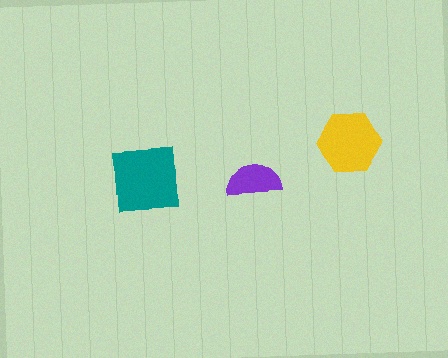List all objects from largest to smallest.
The teal square, the yellow hexagon, the purple semicircle.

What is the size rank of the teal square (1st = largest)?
1st.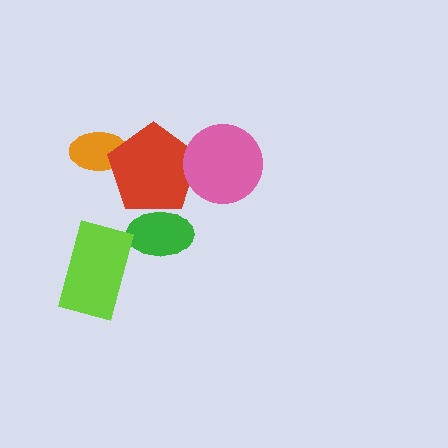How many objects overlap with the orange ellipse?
1 object overlaps with the orange ellipse.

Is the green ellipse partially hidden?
Yes, it is partially covered by another shape.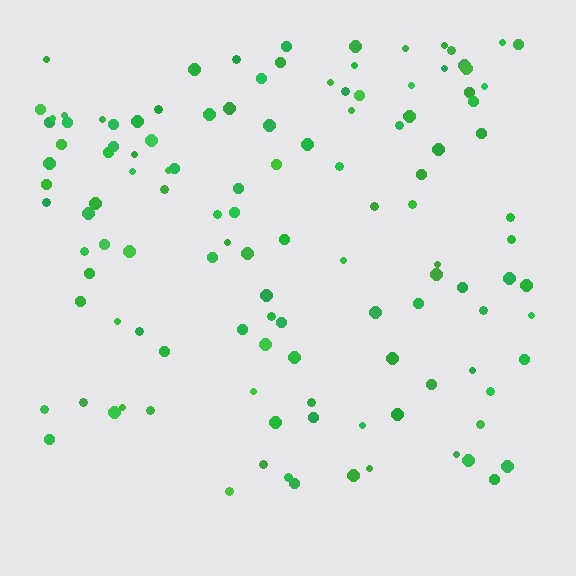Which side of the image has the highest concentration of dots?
The top.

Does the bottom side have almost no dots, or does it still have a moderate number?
Still a moderate number, just noticeably fewer than the top.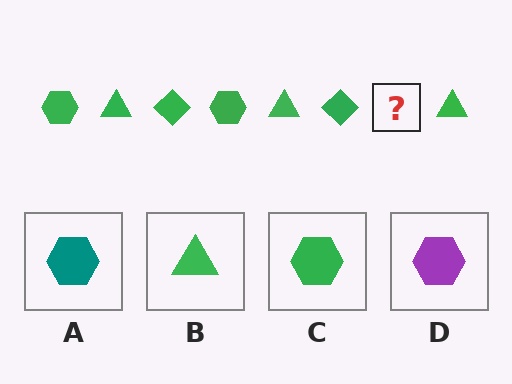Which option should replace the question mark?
Option C.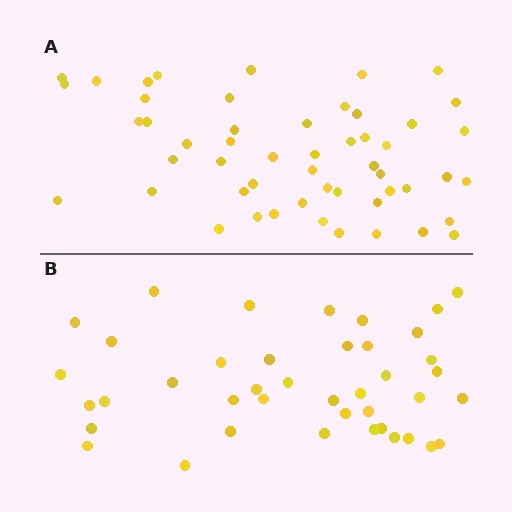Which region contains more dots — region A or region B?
Region A (the top region) has more dots.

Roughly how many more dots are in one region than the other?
Region A has roughly 12 or so more dots than region B.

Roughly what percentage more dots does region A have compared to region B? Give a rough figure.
About 25% more.